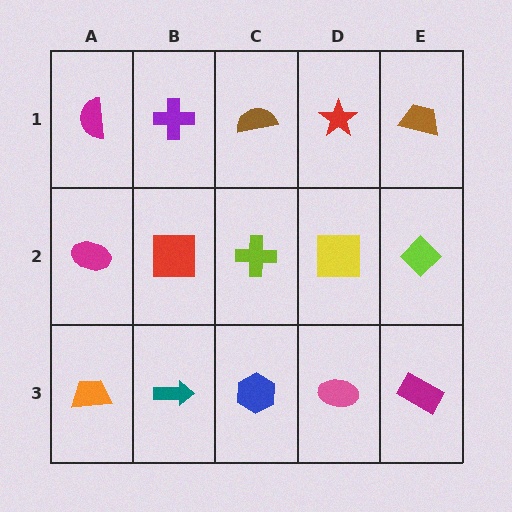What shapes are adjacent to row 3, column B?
A red square (row 2, column B), an orange trapezoid (row 3, column A), a blue hexagon (row 3, column C).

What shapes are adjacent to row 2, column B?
A purple cross (row 1, column B), a teal arrow (row 3, column B), a magenta ellipse (row 2, column A), a lime cross (row 2, column C).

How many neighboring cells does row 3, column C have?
3.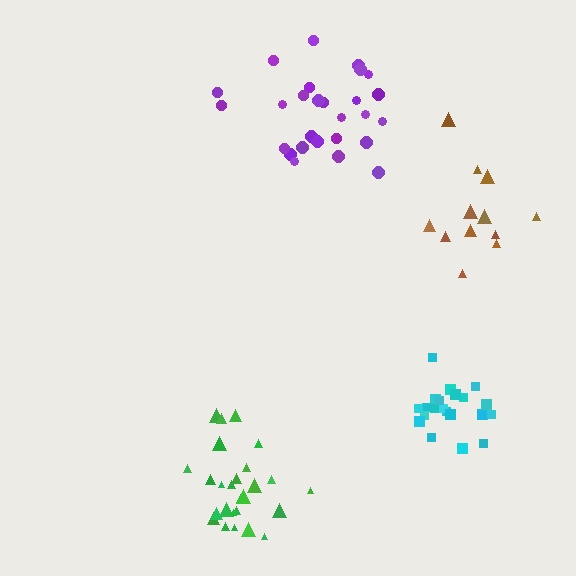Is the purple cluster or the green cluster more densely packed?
Green.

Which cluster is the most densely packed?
Green.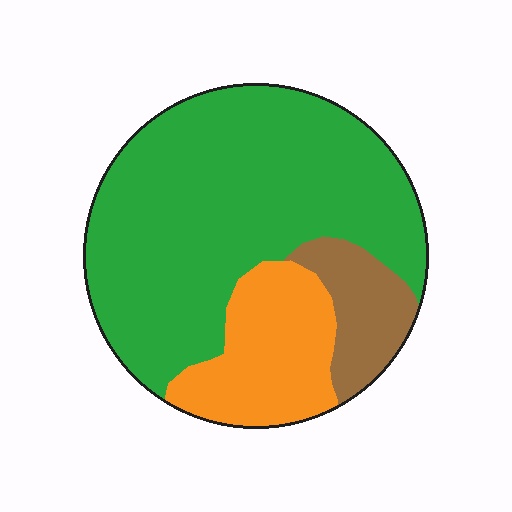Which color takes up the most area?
Green, at roughly 65%.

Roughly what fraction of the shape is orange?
Orange covers roughly 20% of the shape.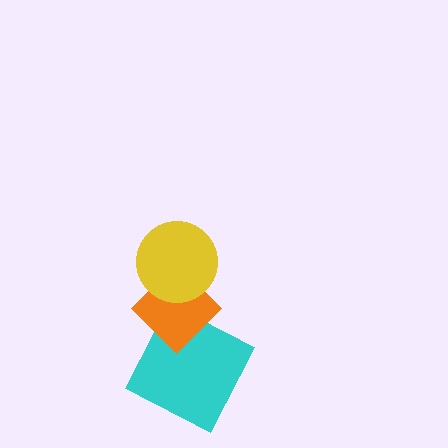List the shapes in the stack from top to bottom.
From top to bottom: the yellow circle, the orange diamond, the cyan square.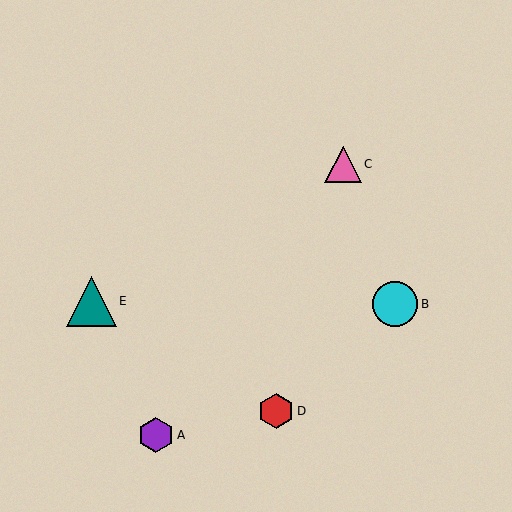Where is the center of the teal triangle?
The center of the teal triangle is at (91, 301).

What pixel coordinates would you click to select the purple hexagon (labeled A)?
Click at (156, 435) to select the purple hexagon A.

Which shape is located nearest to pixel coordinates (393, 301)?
The cyan circle (labeled B) at (395, 304) is nearest to that location.